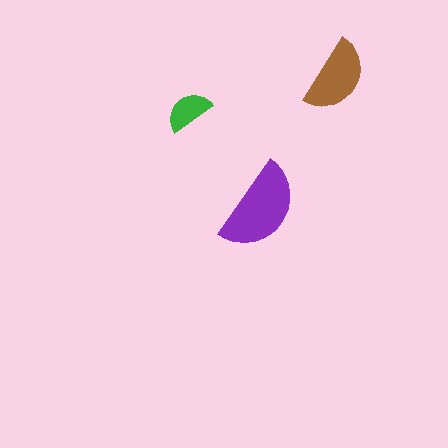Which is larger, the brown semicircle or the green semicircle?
The brown one.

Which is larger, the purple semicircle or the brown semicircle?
The purple one.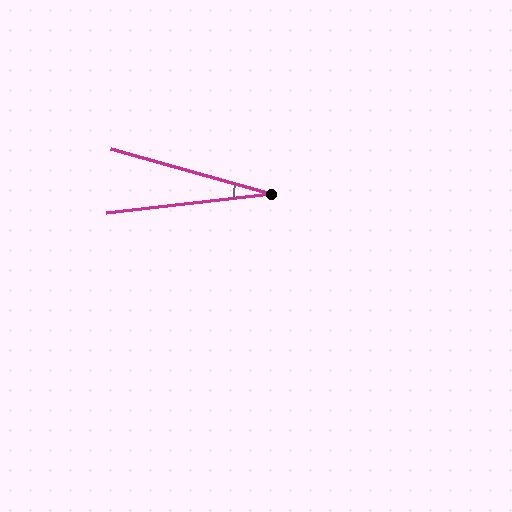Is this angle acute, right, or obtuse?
It is acute.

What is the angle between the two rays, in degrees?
Approximately 22 degrees.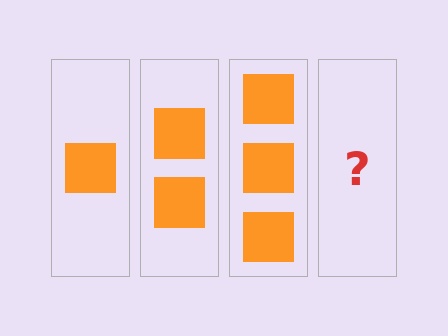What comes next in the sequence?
The next element should be 4 squares.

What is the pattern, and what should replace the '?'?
The pattern is that each step adds one more square. The '?' should be 4 squares.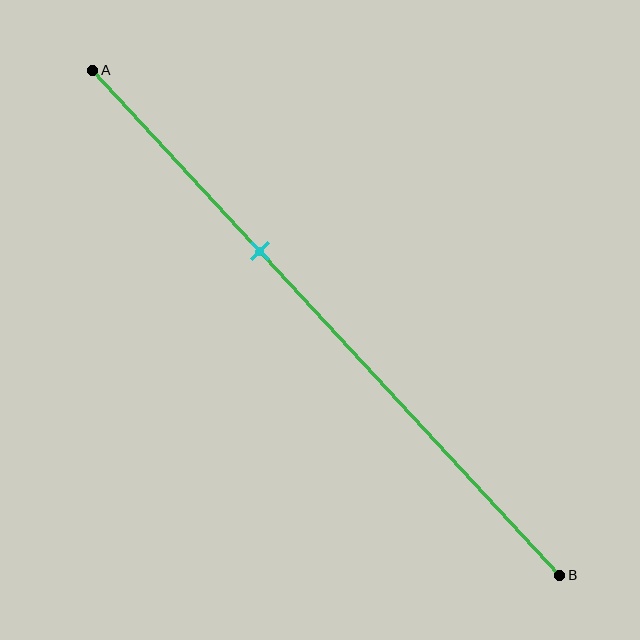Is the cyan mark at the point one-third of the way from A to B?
Yes, the mark is approximately at the one-third point.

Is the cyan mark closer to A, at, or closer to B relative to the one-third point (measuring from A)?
The cyan mark is approximately at the one-third point of segment AB.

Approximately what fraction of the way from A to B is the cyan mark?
The cyan mark is approximately 35% of the way from A to B.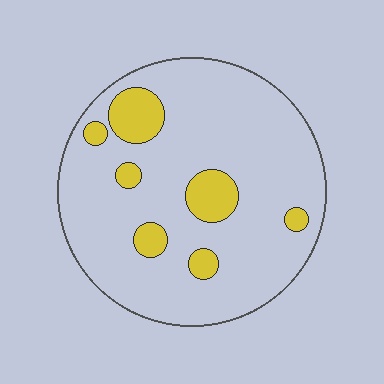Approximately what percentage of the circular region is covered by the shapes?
Approximately 15%.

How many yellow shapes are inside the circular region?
7.